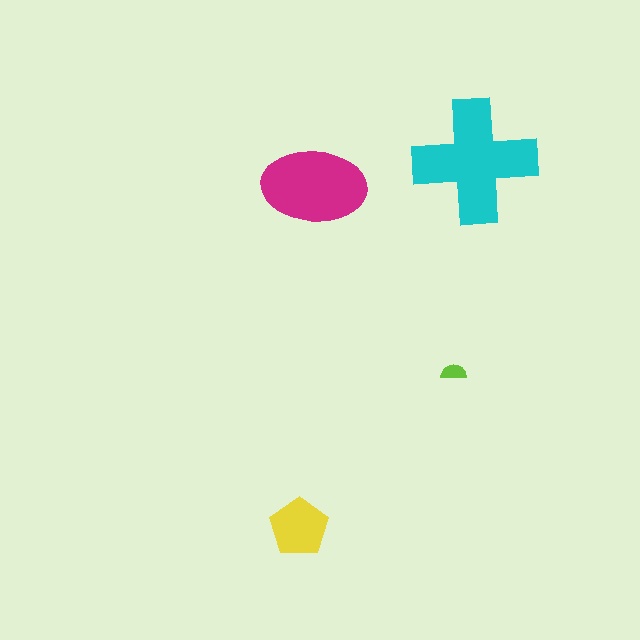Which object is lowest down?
The yellow pentagon is bottommost.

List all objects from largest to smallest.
The cyan cross, the magenta ellipse, the yellow pentagon, the lime semicircle.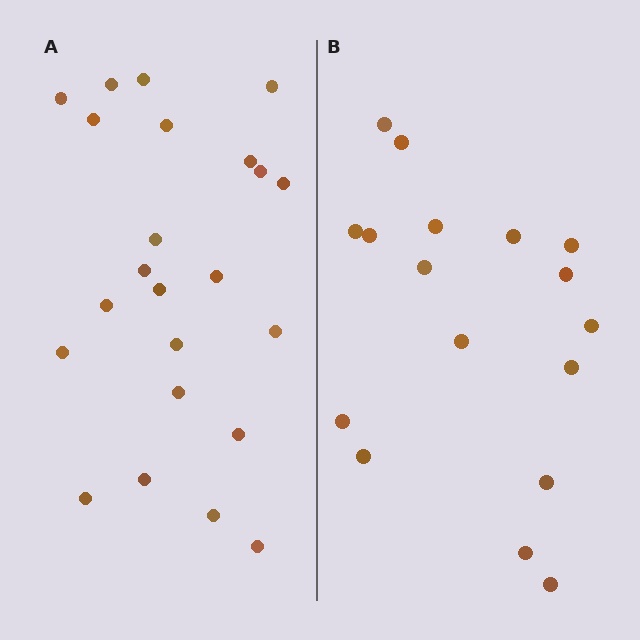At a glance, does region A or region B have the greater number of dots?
Region A (the left region) has more dots.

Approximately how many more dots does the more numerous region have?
Region A has about 6 more dots than region B.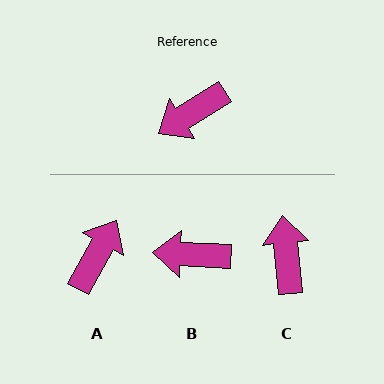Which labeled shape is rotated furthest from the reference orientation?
A, about 151 degrees away.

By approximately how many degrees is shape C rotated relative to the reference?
Approximately 117 degrees clockwise.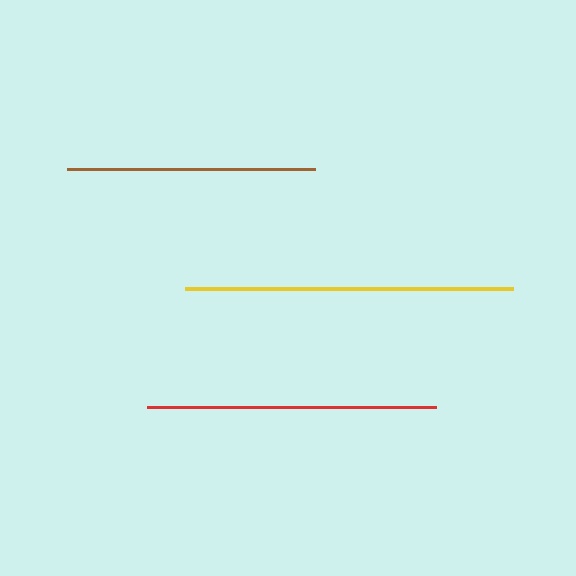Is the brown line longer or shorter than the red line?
The red line is longer than the brown line.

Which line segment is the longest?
The yellow line is the longest at approximately 328 pixels.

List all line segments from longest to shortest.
From longest to shortest: yellow, red, brown.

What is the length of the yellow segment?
The yellow segment is approximately 328 pixels long.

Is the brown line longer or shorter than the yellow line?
The yellow line is longer than the brown line.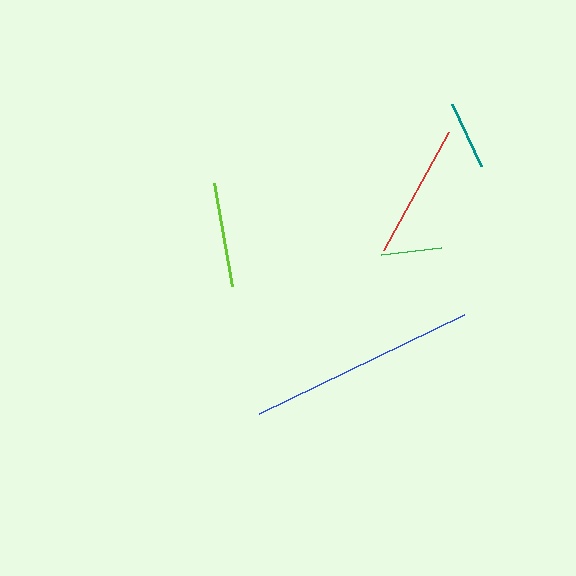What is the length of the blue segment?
The blue segment is approximately 227 pixels long.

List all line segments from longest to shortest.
From longest to shortest: blue, red, lime, teal, green.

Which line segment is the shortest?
The green line is the shortest at approximately 61 pixels.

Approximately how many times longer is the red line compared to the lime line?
The red line is approximately 1.3 times the length of the lime line.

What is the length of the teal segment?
The teal segment is approximately 68 pixels long.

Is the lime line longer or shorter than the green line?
The lime line is longer than the green line.